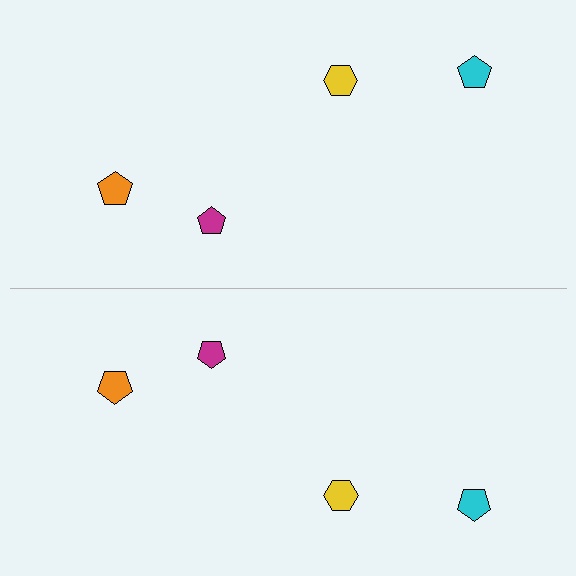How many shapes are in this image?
There are 8 shapes in this image.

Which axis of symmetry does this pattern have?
The pattern has a horizontal axis of symmetry running through the center of the image.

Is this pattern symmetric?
Yes, this pattern has bilateral (reflection) symmetry.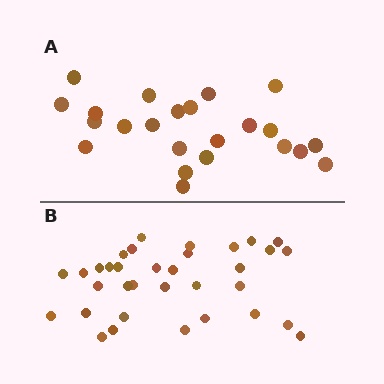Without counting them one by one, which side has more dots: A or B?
Region B (the bottom region) has more dots.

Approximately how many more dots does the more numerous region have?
Region B has roughly 12 or so more dots than region A.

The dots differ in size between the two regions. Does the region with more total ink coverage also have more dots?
No. Region A has more total ink coverage because its dots are larger, but region B actually contains more individual dots. Total area can be misleading — the number of items is what matters here.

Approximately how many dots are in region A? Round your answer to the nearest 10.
About 20 dots. (The exact count is 23, which rounds to 20.)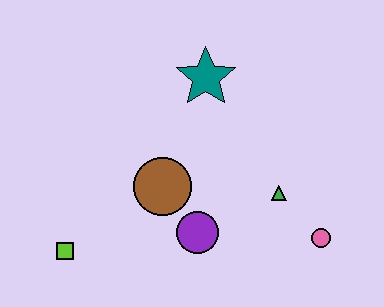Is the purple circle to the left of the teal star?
Yes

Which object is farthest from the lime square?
The pink circle is farthest from the lime square.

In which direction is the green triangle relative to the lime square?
The green triangle is to the right of the lime square.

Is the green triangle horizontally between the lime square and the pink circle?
Yes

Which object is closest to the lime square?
The brown circle is closest to the lime square.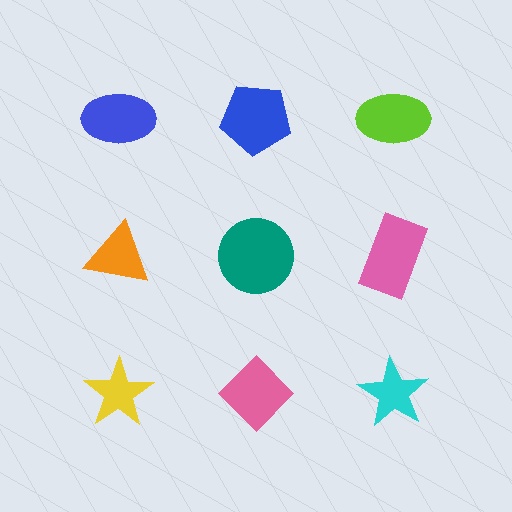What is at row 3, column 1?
A yellow star.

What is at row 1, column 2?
A blue pentagon.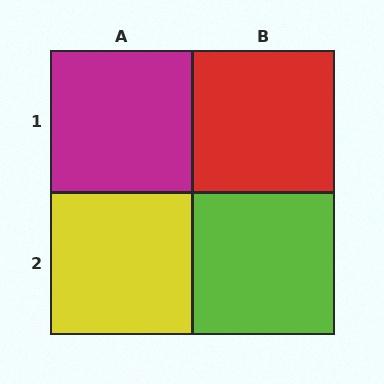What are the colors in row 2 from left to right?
Yellow, lime.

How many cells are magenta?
1 cell is magenta.